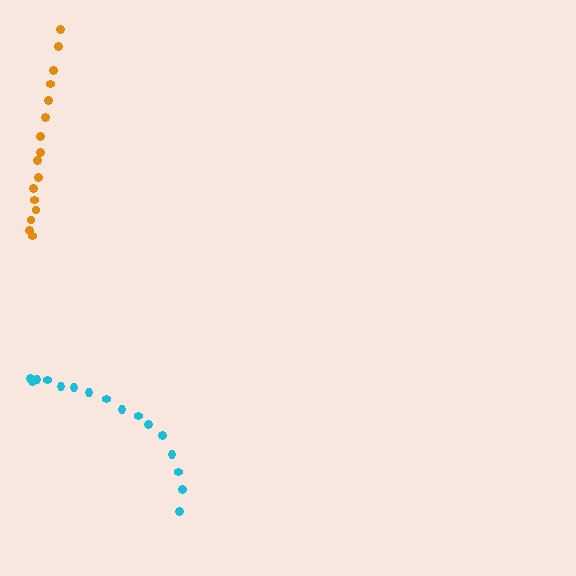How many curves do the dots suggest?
There are 2 distinct paths.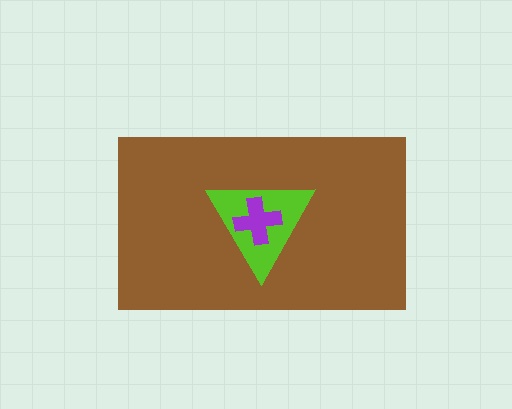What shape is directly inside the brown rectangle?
The lime triangle.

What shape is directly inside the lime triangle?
The purple cross.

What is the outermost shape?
The brown rectangle.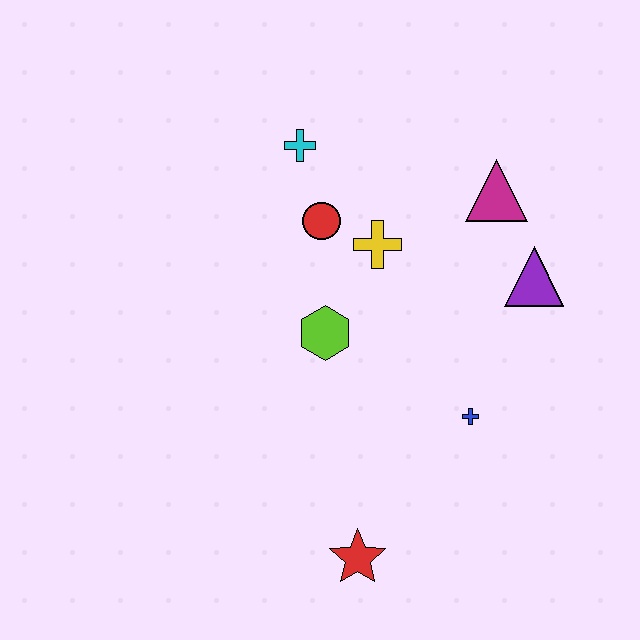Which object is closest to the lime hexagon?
The yellow cross is closest to the lime hexagon.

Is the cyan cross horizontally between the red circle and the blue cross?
No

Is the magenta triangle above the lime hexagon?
Yes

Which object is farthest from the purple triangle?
The red star is farthest from the purple triangle.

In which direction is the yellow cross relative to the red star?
The yellow cross is above the red star.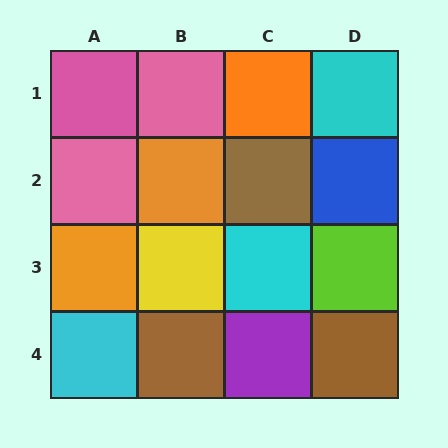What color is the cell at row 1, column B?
Pink.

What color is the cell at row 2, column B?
Orange.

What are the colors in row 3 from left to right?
Orange, yellow, cyan, lime.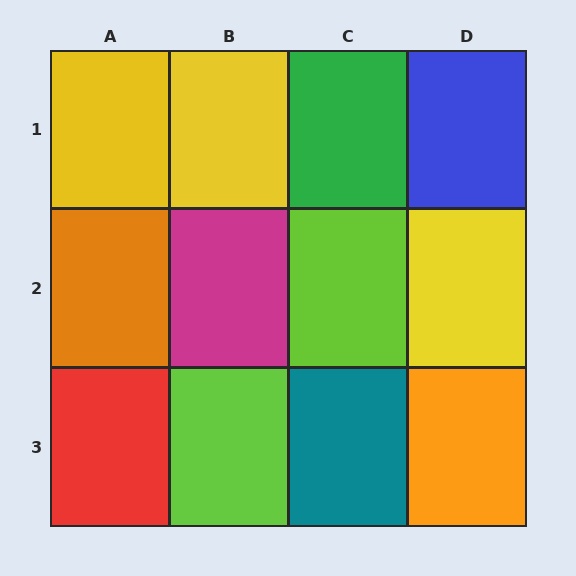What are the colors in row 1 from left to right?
Yellow, yellow, green, blue.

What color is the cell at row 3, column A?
Red.